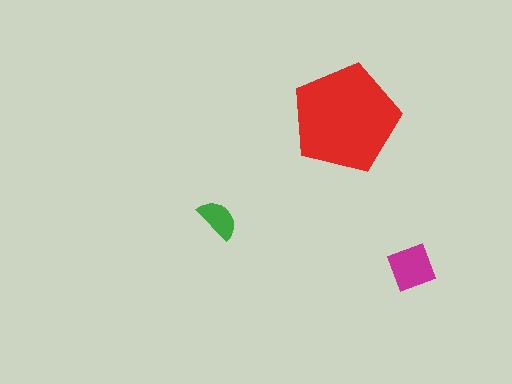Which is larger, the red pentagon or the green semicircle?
The red pentagon.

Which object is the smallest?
The green semicircle.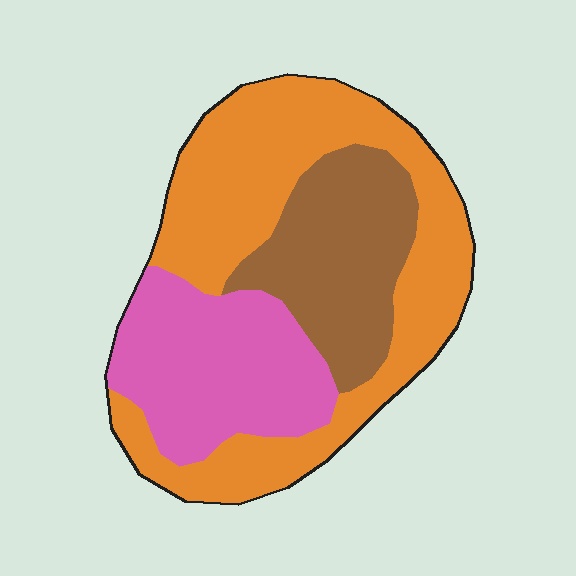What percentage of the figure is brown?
Brown takes up about one quarter (1/4) of the figure.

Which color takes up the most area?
Orange, at roughly 50%.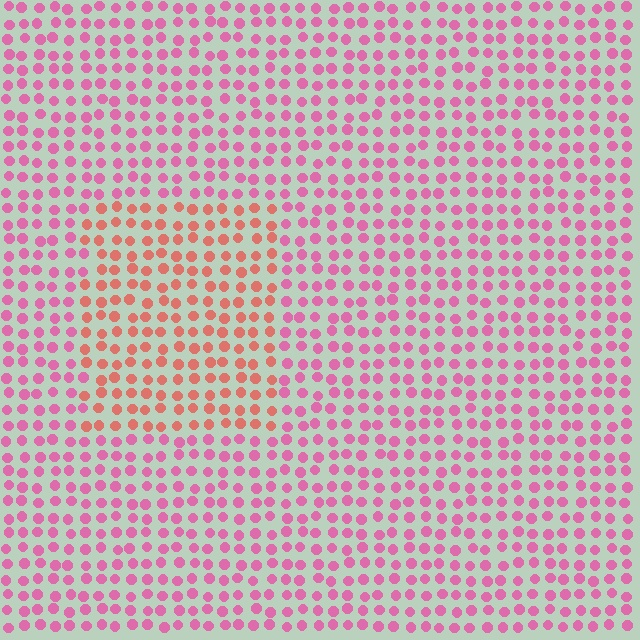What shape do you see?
I see a rectangle.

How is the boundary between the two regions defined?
The boundary is defined purely by a slight shift in hue (about 38 degrees). Spacing, size, and orientation are identical on both sides.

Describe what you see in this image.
The image is filled with small pink elements in a uniform arrangement. A rectangle-shaped region is visible where the elements are tinted to a slightly different hue, forming a subtle color boundary.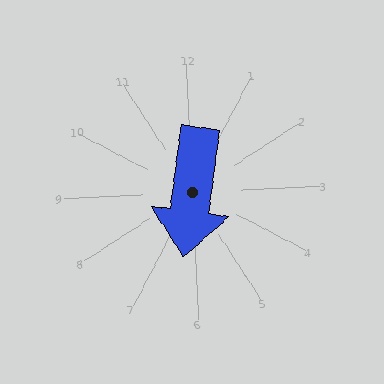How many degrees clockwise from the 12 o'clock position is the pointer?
Approximately 190 degrees.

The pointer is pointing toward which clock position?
Roughly 6 o'clock.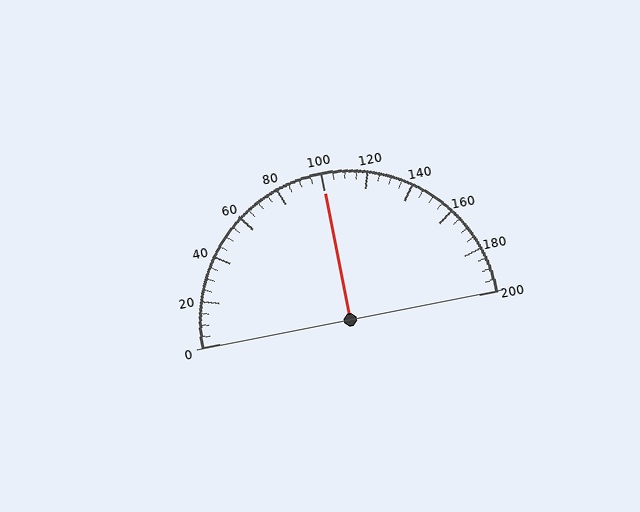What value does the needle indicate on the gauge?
The needle indicates approximately 100.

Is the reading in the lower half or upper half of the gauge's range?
The reading is in the upper half of the range (0 to 200).